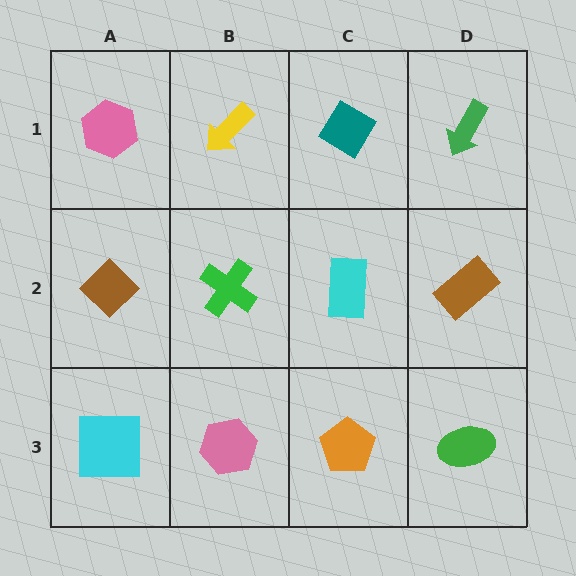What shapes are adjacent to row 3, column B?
A green cross (row 2, column B), a cyan square (row 3, column A), an orange pentagon (row 3, column C).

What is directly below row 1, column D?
A brown rectangle.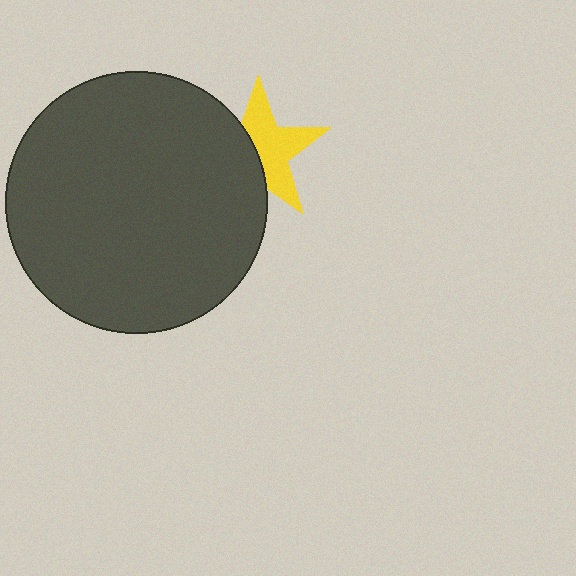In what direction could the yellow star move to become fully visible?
The yellow star could move right. That would shift it out from behind the dark gray circle entirely.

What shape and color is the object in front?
The object in front is a dark gray circle.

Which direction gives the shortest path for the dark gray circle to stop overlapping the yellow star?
Moving left gives the shortest separation.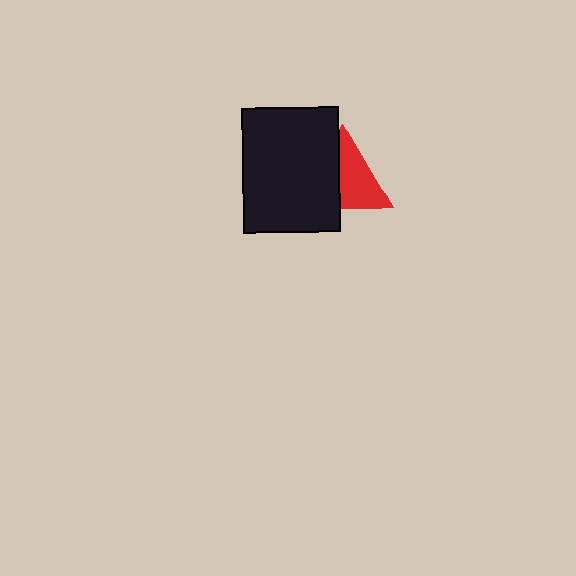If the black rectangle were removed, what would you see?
You would see the complete red triangle.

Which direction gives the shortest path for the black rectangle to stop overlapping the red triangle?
Moving left gives the shortest separation.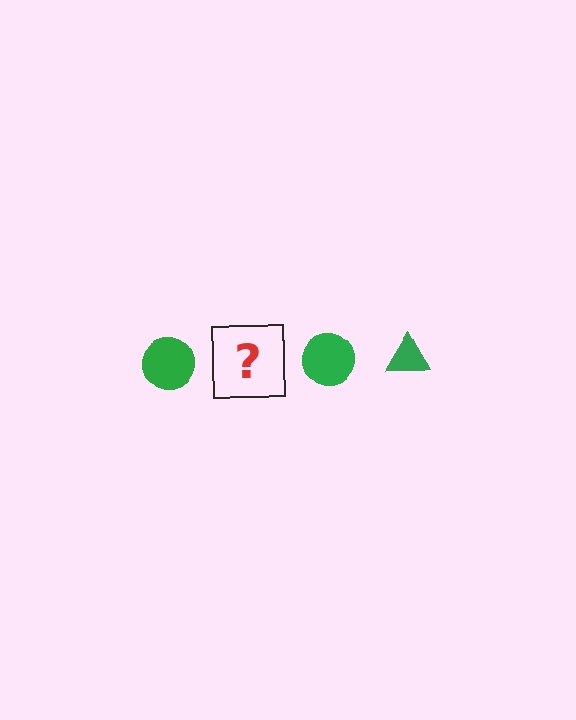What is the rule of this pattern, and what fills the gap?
The rule is that the pattern cycles through circle, triangle shapes in green. The gap should be filled with a green triangle.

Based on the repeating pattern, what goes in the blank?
The blank should be a green triangle.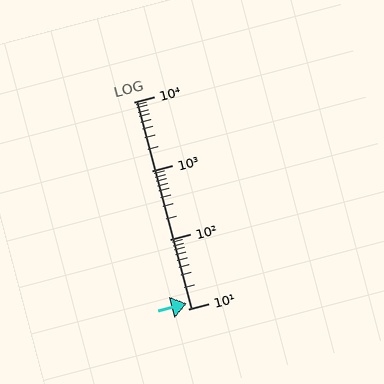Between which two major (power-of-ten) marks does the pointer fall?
The pointer is between 10 and 100.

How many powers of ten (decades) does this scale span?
The scale spans 3 decades, from 10 to 10000.